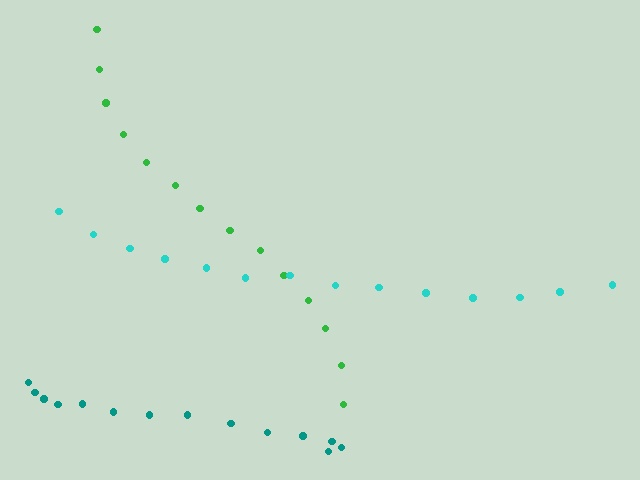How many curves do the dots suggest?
There are 3 distinct paths.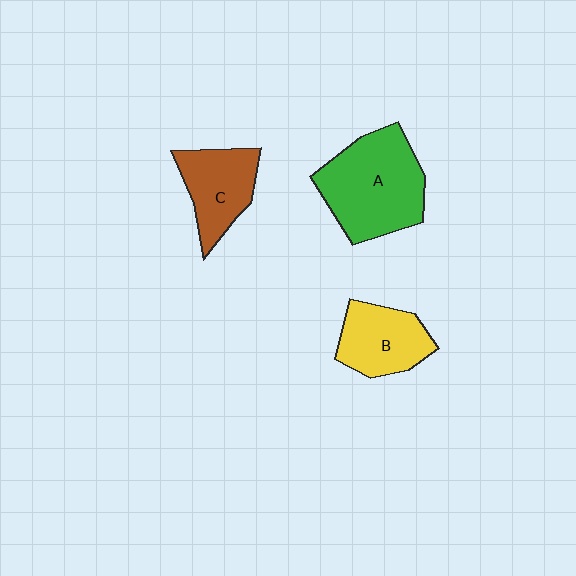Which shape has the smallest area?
Shape B (yellow).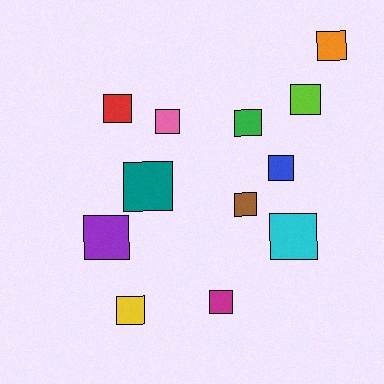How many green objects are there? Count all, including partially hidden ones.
There is 1 green object.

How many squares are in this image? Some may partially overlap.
There are 12 squares.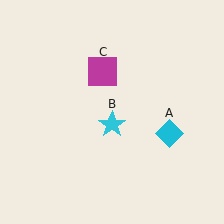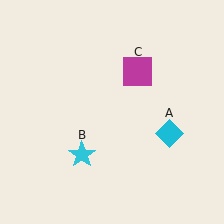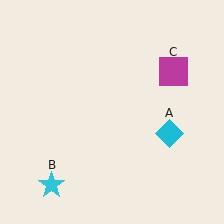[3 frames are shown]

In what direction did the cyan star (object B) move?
The cyan star (object B) moved down and to the left.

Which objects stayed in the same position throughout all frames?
Cyan diamond (object A) remained stationary.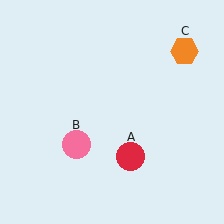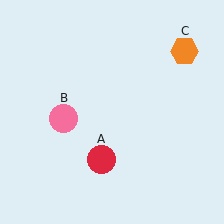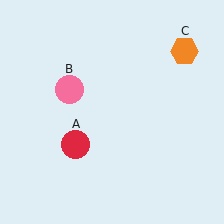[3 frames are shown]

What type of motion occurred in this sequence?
The red circle (object A), pink circle (object B) rotated clockwise around the center of the scene.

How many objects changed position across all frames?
2 objects changed position: red circle (object A), pink circle (object B).